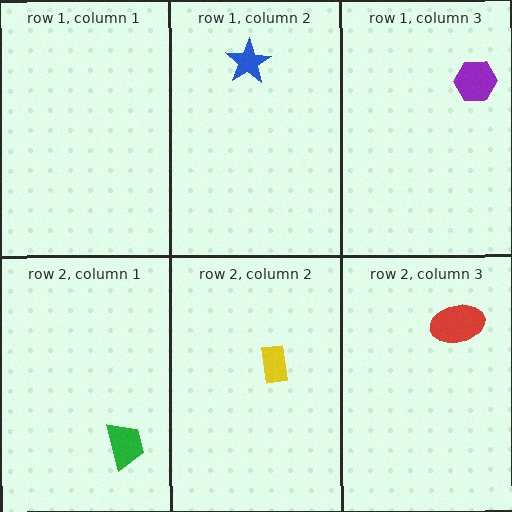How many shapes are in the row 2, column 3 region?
1.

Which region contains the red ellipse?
The row 2, column 3 region.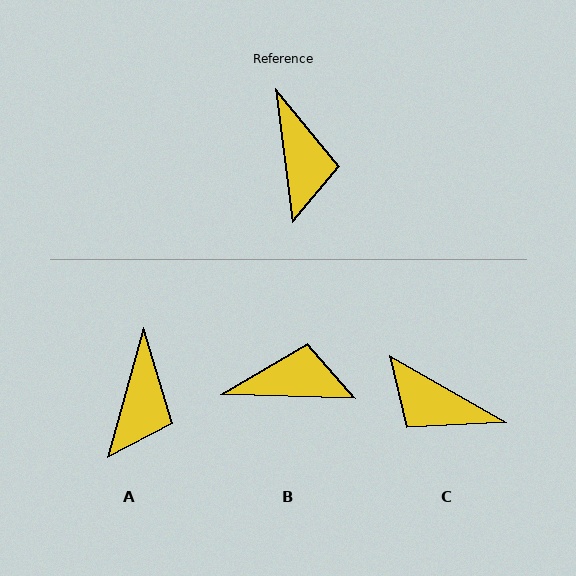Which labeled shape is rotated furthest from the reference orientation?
C, about 127 degrees away.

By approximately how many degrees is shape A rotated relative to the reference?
Approximately 23 degrees clockwise.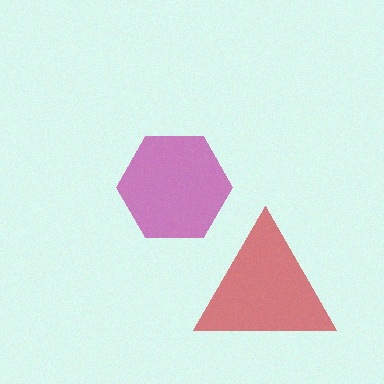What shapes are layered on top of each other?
The layered shapes are: a magenta hexagon, a red triangle.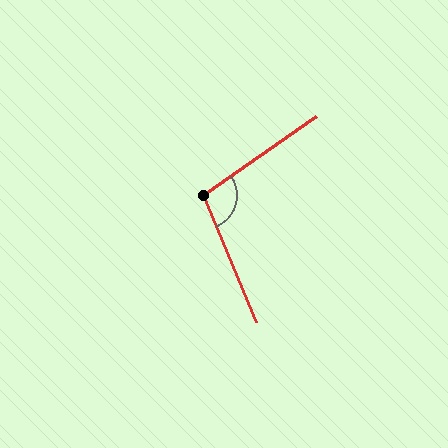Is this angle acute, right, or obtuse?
It is obtuse.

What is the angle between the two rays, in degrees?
Approximately 102 degrees.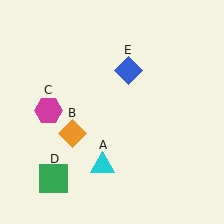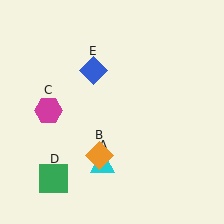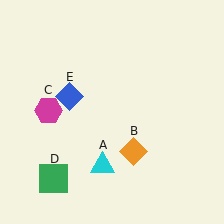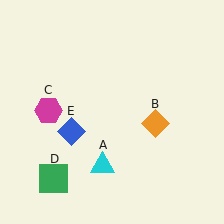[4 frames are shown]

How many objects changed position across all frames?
2 objects changed position: orange diamond (object B), blue diamond (object E).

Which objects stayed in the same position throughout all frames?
Cyan triangle (object A) and magenta hexagon (object C) and green square (object D) remained stationary.